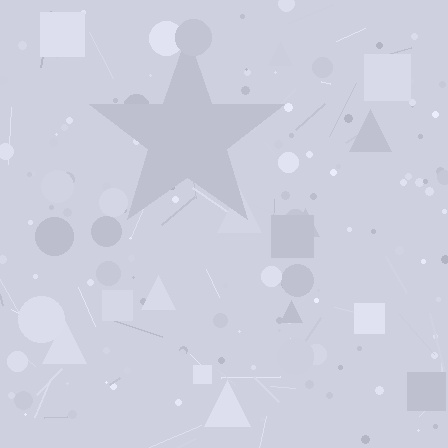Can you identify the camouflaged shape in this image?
The camouflaged shape is a star.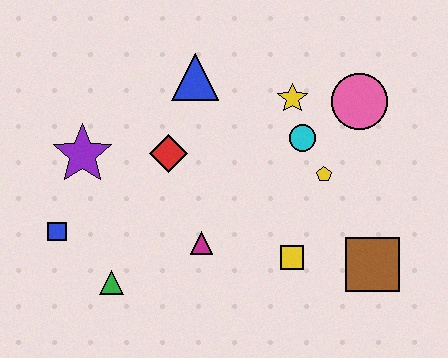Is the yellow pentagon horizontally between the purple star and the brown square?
Yes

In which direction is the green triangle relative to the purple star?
The green triangle is below the purple star.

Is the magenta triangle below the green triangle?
No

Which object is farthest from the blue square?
The pink circle is farthest from the blue square.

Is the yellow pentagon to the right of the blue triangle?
Yes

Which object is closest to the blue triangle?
The red diamond is closest to the blue triangle.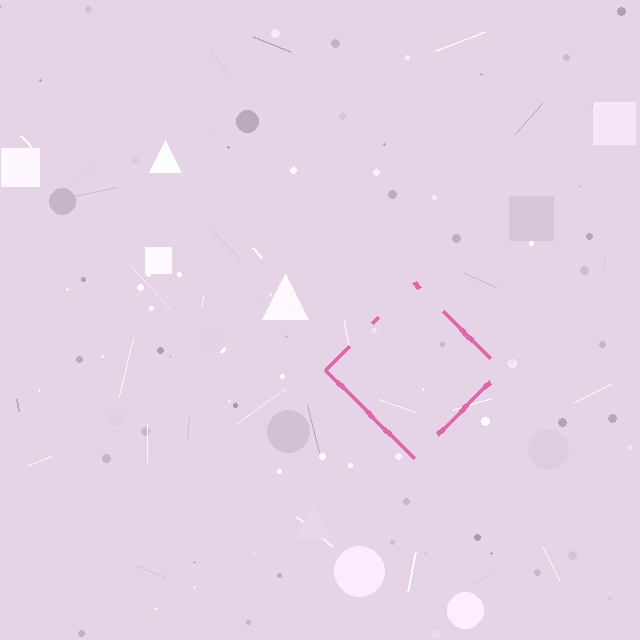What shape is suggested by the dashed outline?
The dashed outline suggests a diamond.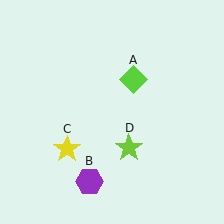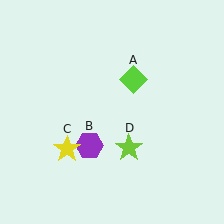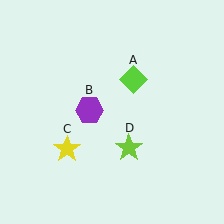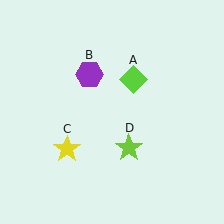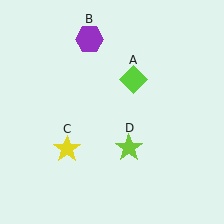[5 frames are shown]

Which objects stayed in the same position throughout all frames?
Lime diamond (object A) and yellow star (object C) and lime star (object D) remained stationary.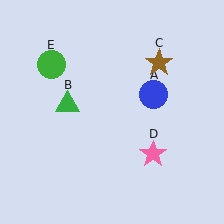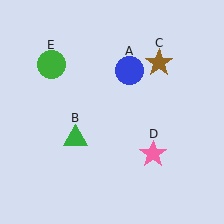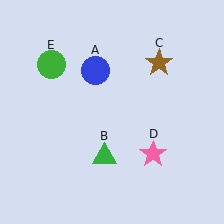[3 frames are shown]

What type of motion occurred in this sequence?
The blue circle (object A), green triangle (object B) rotated counterclockwise around the center of the scene.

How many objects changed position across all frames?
2 objects changed position: blue circle (object A), green triangle (object B).